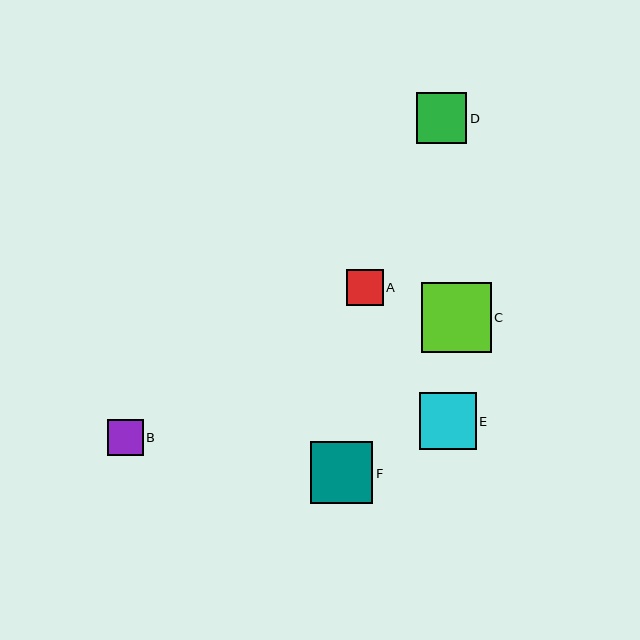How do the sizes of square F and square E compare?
Square F and square E are approximately the same size.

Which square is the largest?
Square C is the largest with a size of approximately 70 pixels.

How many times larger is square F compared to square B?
Square F is approximately 1.8 times the size of square B.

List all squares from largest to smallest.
From largest to smallest: C, F, E, D, A, B.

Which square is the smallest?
Square B is the smallest with a size of approximately 36 pixels.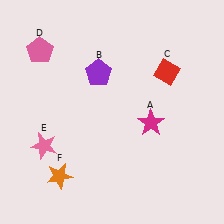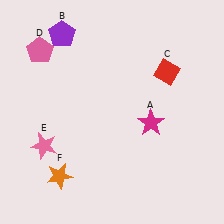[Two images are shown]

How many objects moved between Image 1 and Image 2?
1 object moved between the two images.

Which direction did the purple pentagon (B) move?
The purple pentagon (B) moved up.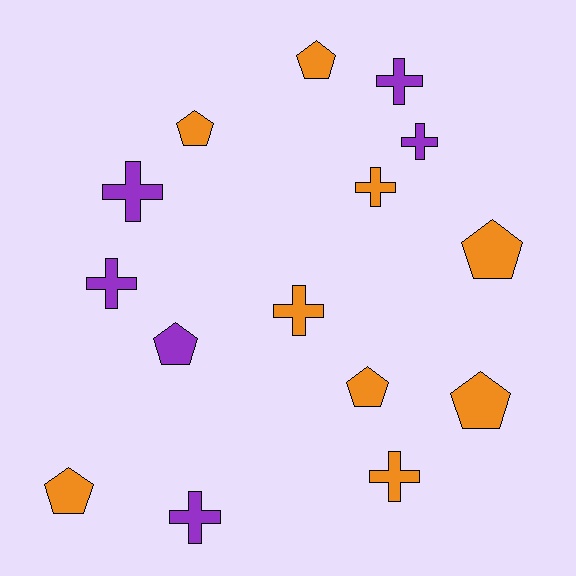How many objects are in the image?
There are 15 objects.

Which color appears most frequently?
Orange, with 9 objects.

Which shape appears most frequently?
Cross, with 8 objects.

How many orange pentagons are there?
There are 6 orange pentagons.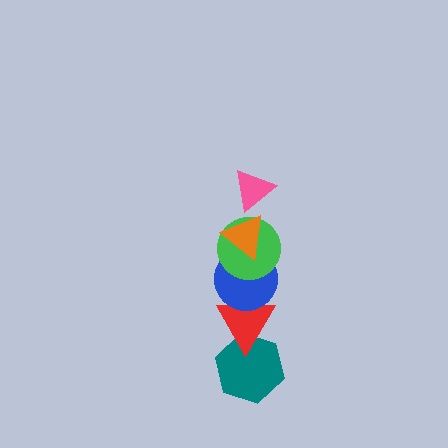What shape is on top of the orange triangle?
The pink triangle is on top of the orange triangle.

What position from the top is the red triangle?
The red triangle is 5th from the top.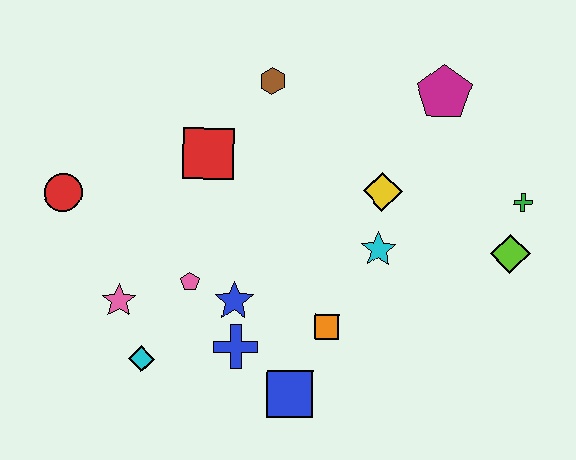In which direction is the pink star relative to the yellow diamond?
The pink star is to the left of the yellow diamond.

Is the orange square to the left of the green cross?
Yes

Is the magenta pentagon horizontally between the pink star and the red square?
No